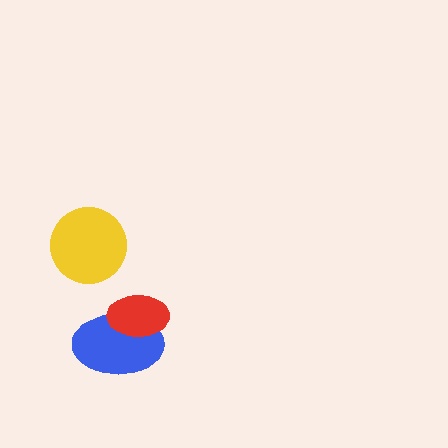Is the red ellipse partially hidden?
No, no other shape covers it.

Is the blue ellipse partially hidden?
Yes, it is partially covered by another shape.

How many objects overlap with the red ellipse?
1 object overlaps with the red ellipse.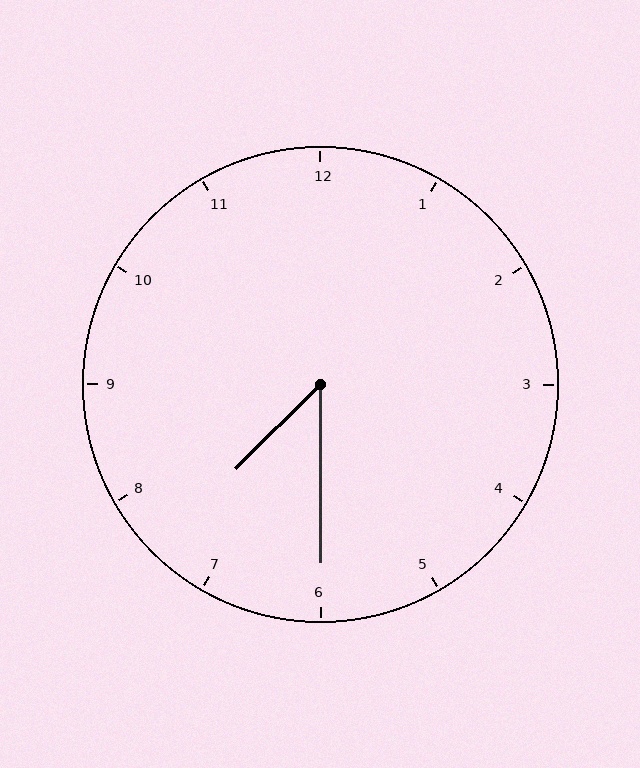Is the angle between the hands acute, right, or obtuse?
It is acute.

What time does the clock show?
7:30.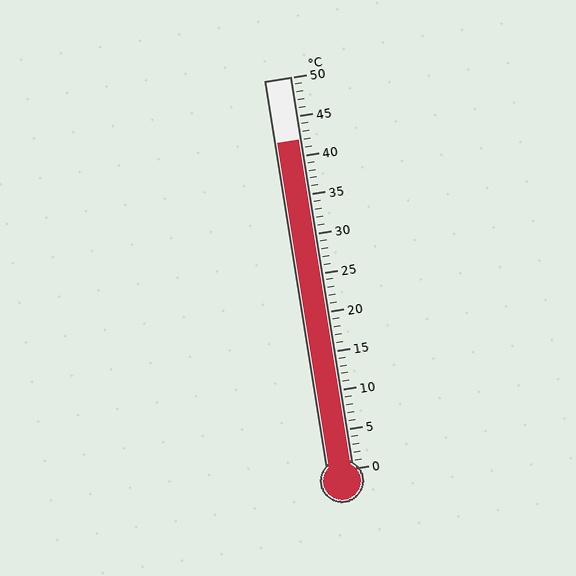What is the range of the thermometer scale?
The thermometer scale ranges from 0°C to 50°C.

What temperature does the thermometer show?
The thermometer shows approximately 42°C.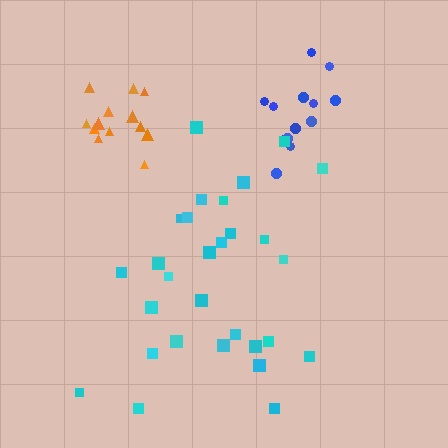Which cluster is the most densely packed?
Orange.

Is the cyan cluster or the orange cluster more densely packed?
Orange.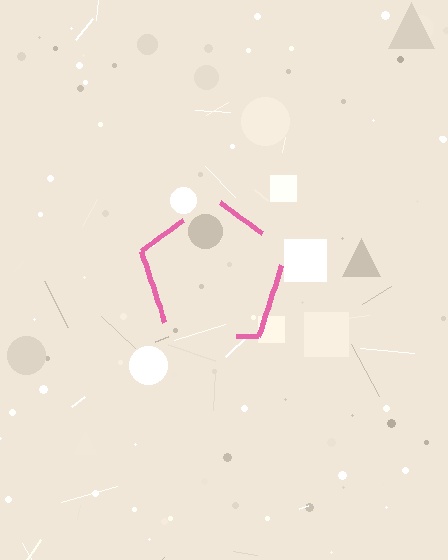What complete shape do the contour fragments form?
The contour fragments form a pentagon.